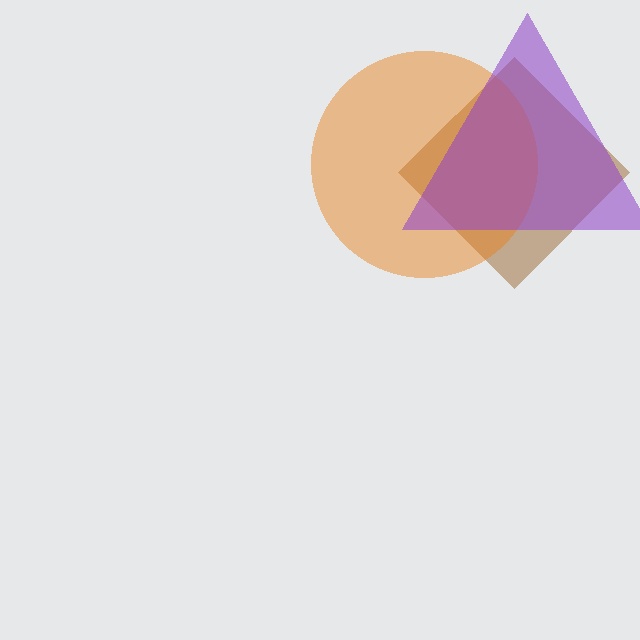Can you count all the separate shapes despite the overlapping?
Yes, there are 3 separate shapes.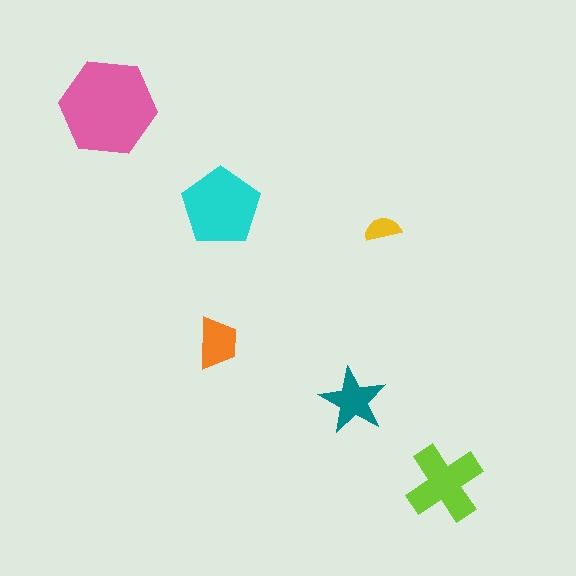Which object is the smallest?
The yellow semicircle.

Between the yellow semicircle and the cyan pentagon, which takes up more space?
The cyan pentagon.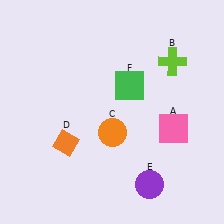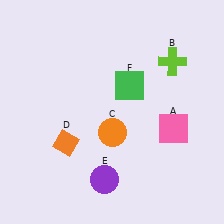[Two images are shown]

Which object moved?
The purple circle (E) moved left.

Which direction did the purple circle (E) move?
The purple circle (E) moved left.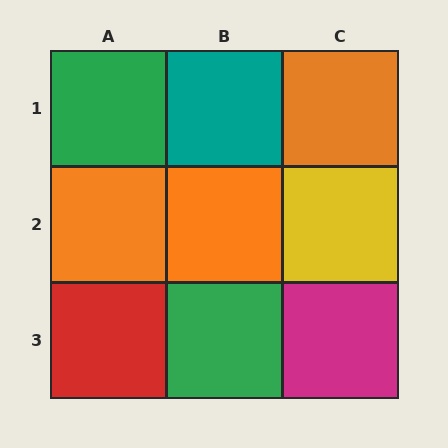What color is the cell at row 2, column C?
Yellow.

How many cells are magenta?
1 cell is magenta.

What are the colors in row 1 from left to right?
Green, teal, orange.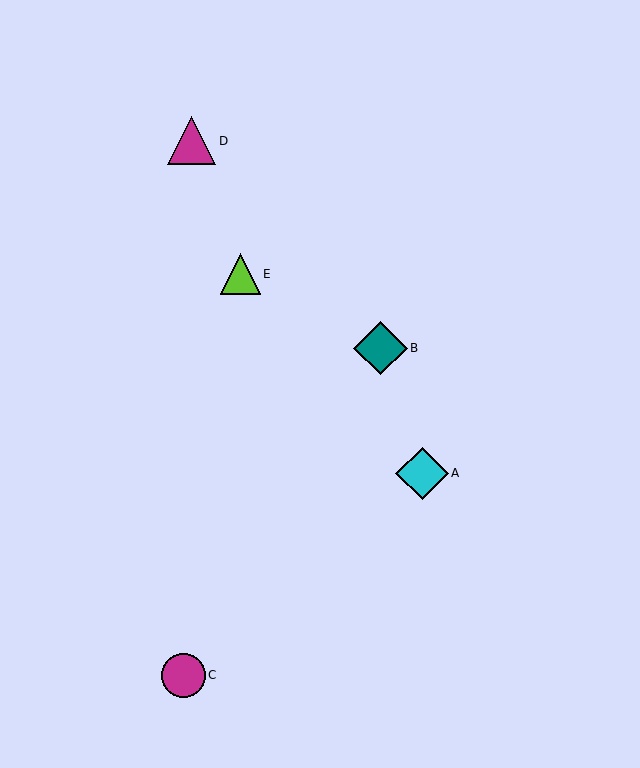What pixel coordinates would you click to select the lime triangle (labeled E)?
Click at (240, 274) to select the lime triangle E.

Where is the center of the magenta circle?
The center of the magenta circle is at (183, 675).